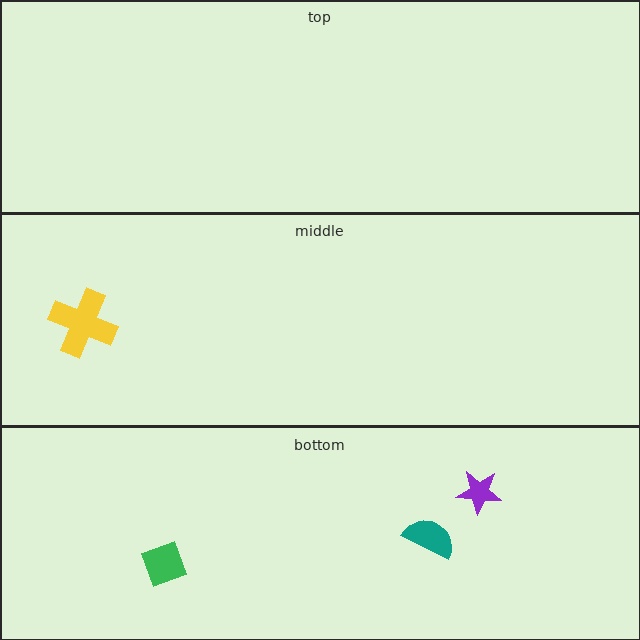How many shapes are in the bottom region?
3.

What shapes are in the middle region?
The yellow cross.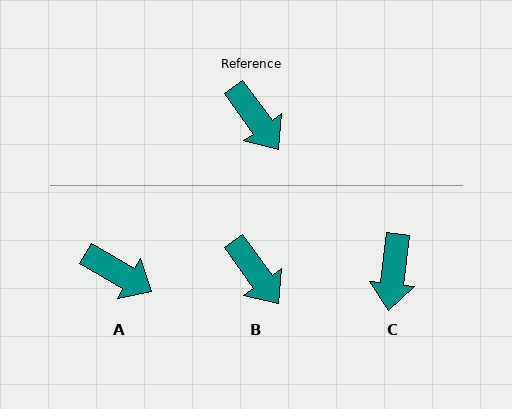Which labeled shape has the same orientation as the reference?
B.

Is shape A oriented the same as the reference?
No, it is off by about 24 degrees.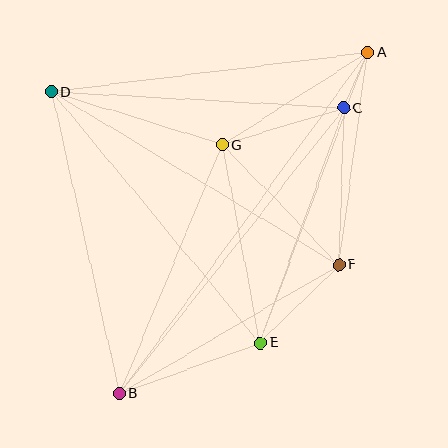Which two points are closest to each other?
Points A and C are closest to each other.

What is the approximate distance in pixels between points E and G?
The distance between E and G is approximately 201 pixels.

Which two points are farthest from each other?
Points A and B are farthest from each other.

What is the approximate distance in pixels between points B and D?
The distance between B and D is approximately 309 pixels.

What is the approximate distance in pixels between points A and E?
The distance between A and E is approximately 309 pixels.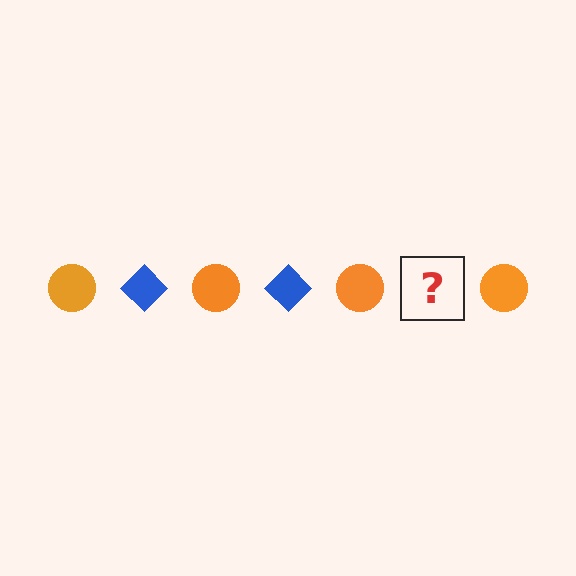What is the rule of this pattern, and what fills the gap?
The rule is that the pattern alternates between orange circle and blue diamond. The gap should be filled with a blue diamond.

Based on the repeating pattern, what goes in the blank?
The blank should be a blue diamond.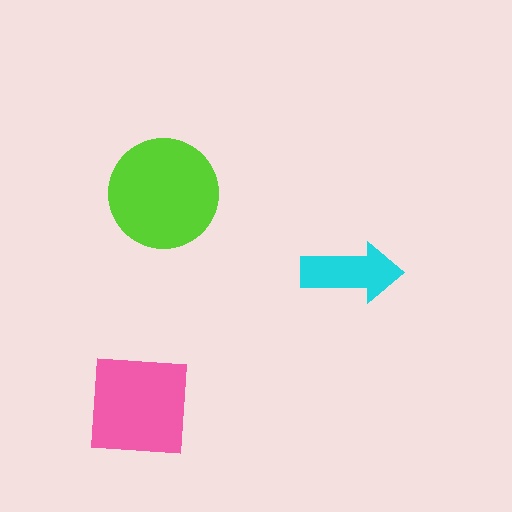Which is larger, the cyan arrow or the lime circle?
The lime circle.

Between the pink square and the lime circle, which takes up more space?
The lime circle.